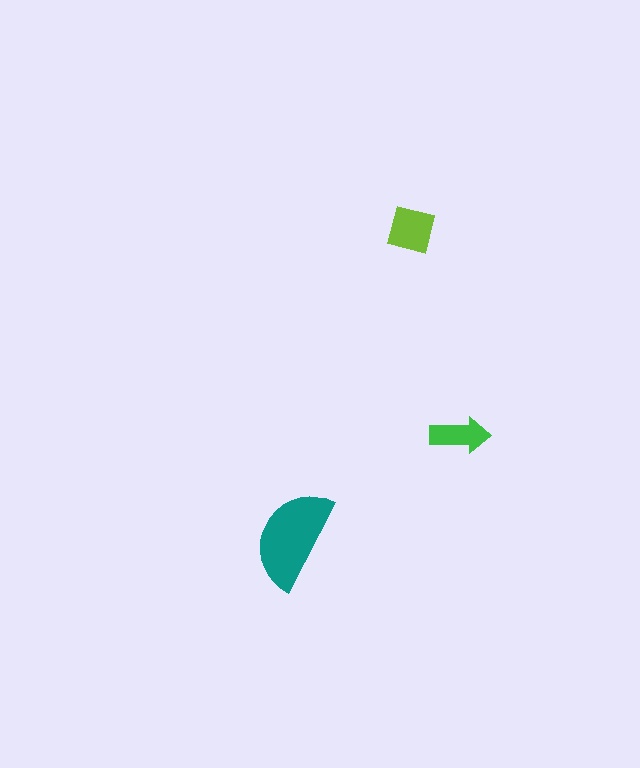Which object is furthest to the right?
The green arrow is rightmost.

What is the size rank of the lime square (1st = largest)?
2nd.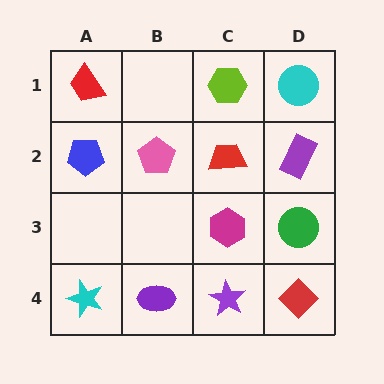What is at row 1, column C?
A lime hexagon.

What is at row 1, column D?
A cyan circle.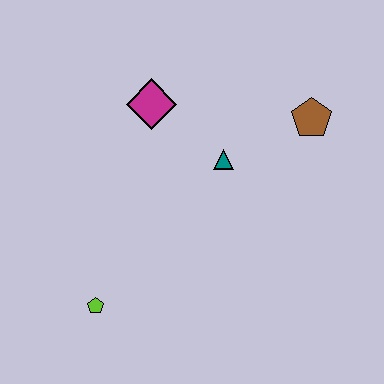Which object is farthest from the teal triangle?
The lime pentagon is farthest from the teal triangle.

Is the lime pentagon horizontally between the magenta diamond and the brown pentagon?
No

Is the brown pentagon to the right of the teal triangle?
Yes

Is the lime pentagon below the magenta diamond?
Yes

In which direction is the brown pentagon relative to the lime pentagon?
The brown pentagon is to the right of the lime pentagon.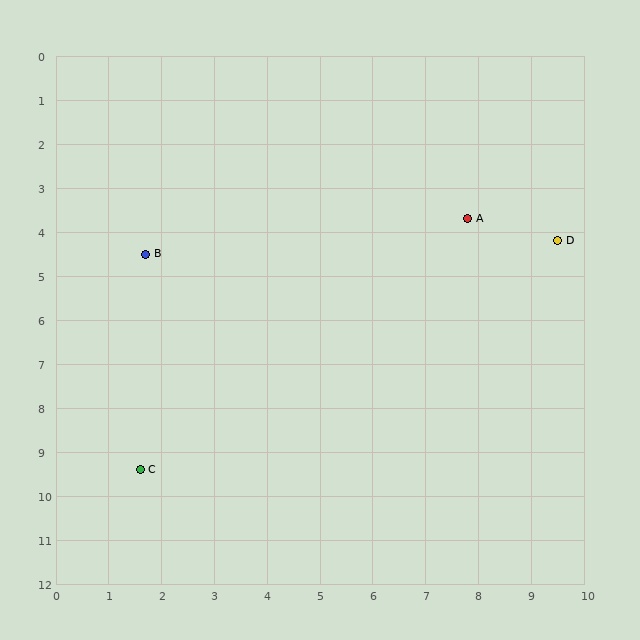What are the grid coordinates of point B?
Point B is at approximately (1.7, 4.5).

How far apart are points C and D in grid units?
Points C and D are about 9.5 grid units apart.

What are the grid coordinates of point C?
Point C is at approximately (1.6, 9.4).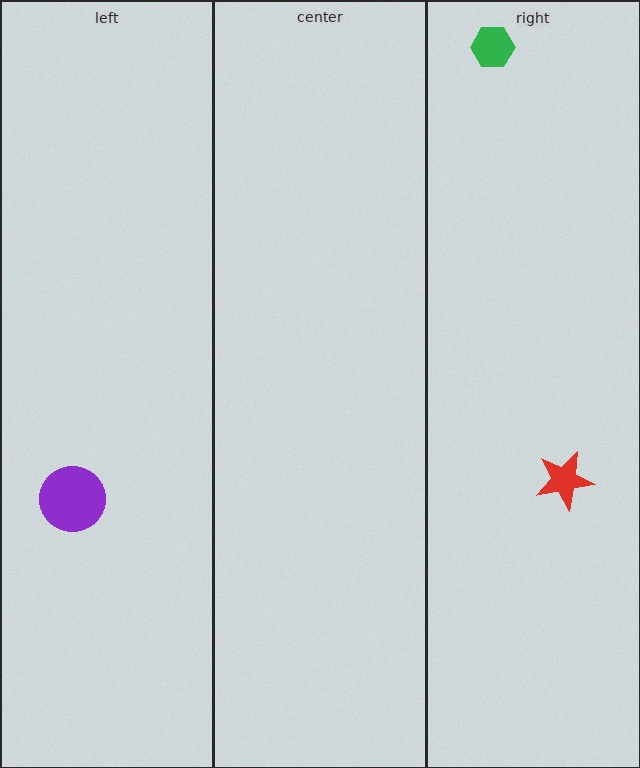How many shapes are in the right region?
2.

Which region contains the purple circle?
The left region.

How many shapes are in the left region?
1.